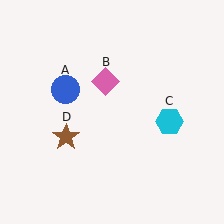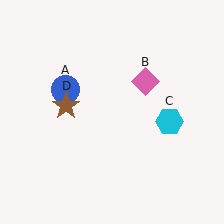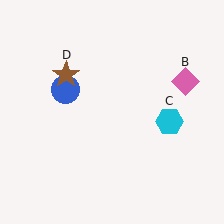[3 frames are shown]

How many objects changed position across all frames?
2 objects changed position: pink diamond (object B), brown star (object D).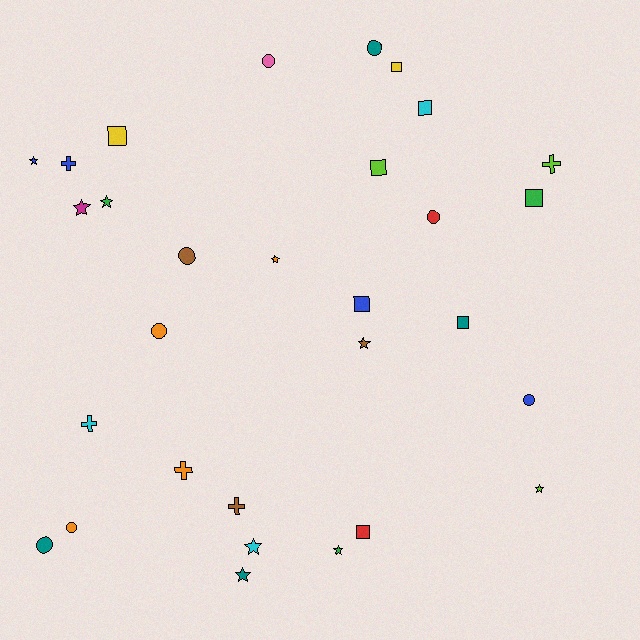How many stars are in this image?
There are 9 stars.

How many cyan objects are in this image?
There are 3 cyan objects.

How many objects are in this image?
There are 30 objects.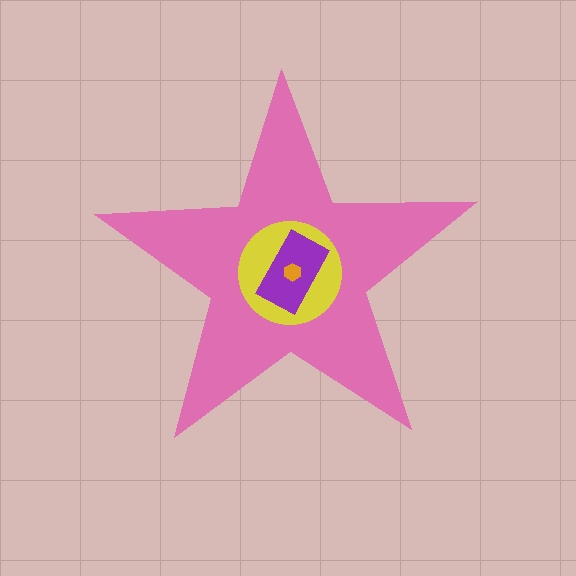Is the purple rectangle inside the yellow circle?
Yes.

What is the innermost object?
The orange hexagon.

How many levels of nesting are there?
4.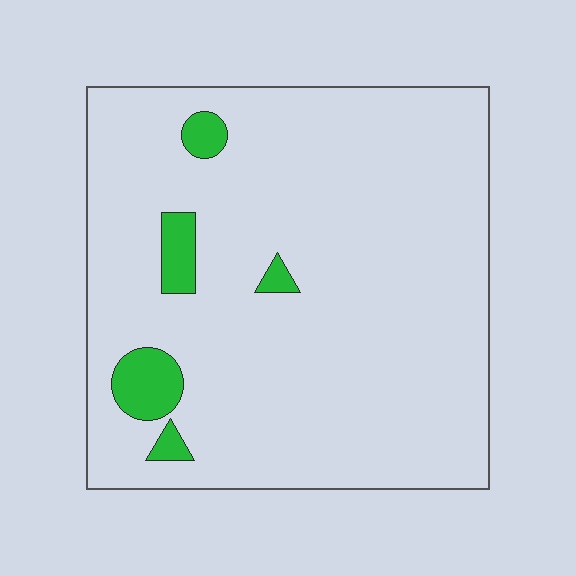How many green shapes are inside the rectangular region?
5.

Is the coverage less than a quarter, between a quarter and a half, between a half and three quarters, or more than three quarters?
Less than a quarter.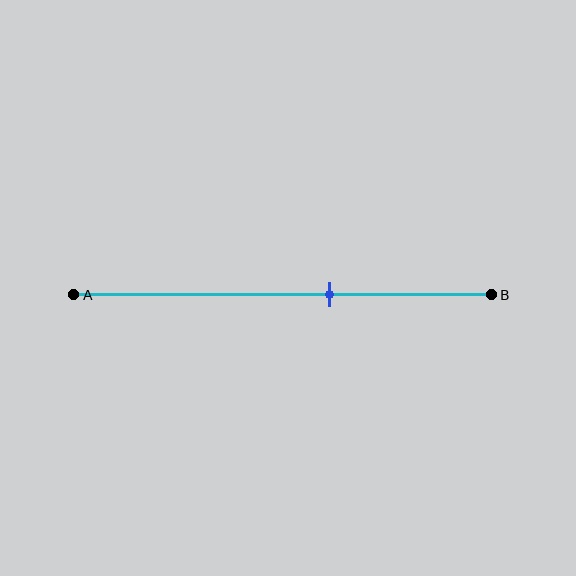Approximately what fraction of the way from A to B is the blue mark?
The blue mark is approximately 60% of the way from A to B.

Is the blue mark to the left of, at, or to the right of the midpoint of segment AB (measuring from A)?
The blue mark is to the right of the midpoint of segment AB.